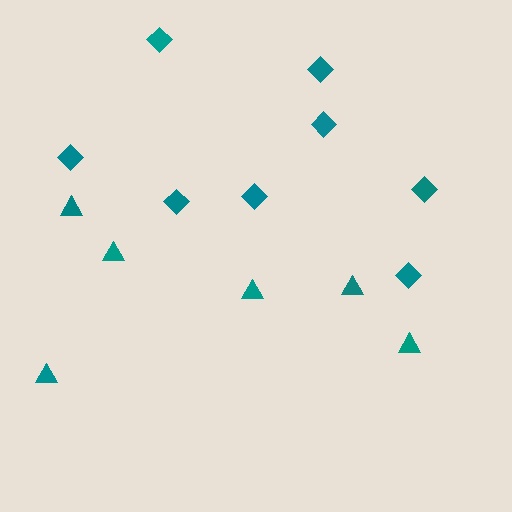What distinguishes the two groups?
There are 2 groups: one group of diamonds (8) and one group of triangles (6).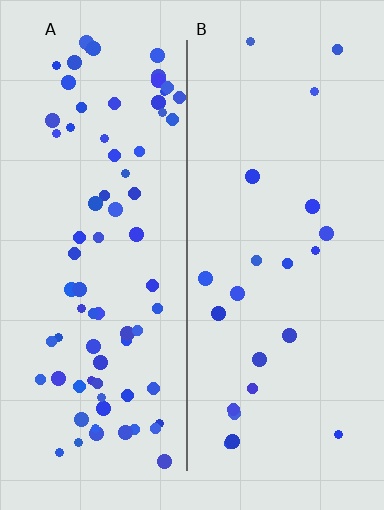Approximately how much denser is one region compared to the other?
Approximately 3.5× — region A over region B.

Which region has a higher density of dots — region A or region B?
A (the left).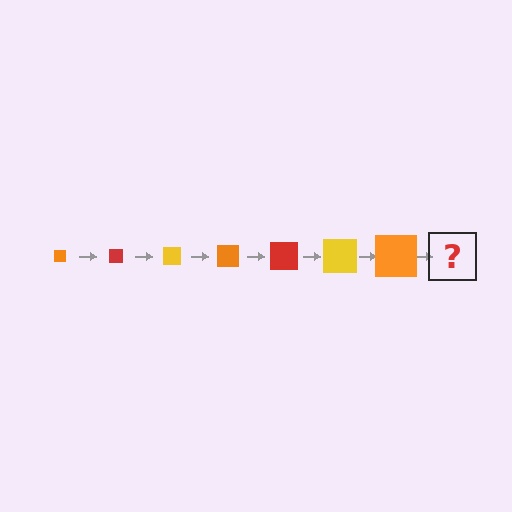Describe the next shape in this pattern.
It should be a red square, larger than the previous one.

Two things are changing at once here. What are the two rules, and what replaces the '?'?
The two rules are that the square grows larger each step and the color cycles through orange, red, and yellow. The '?' should be a red square, larger than the previous one.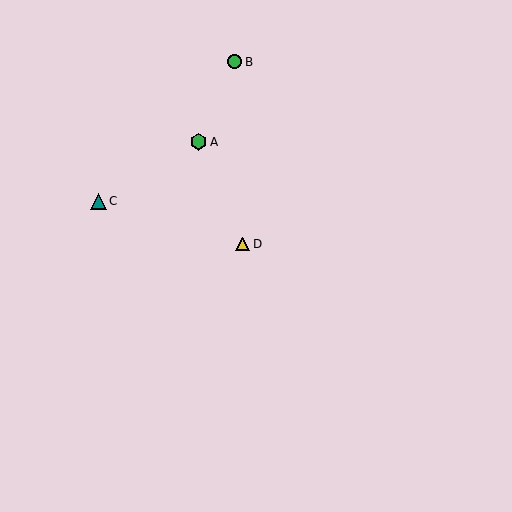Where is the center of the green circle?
The center of the green circle is at (235, 62).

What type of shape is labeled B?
Shape B is a green circle.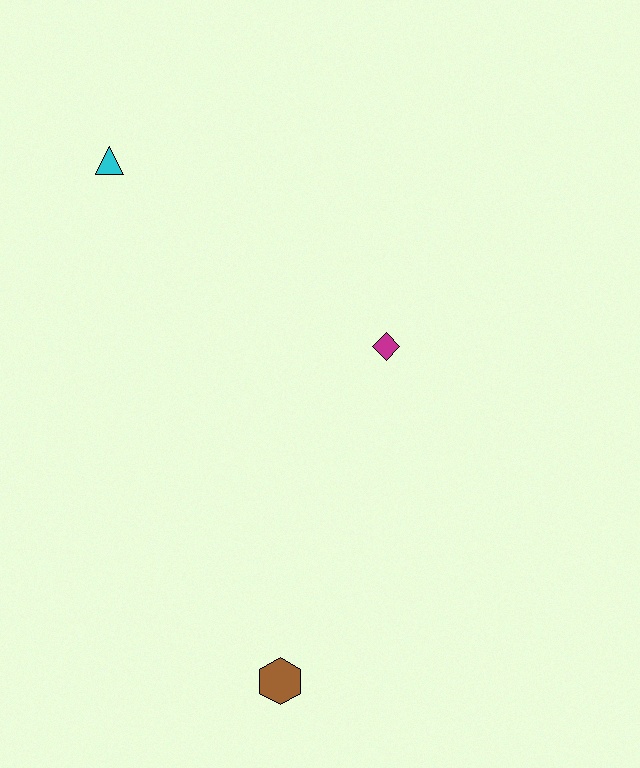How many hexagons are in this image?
There is 1 hexagon.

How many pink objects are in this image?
There are no pink objects.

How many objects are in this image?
There are 3 objects.